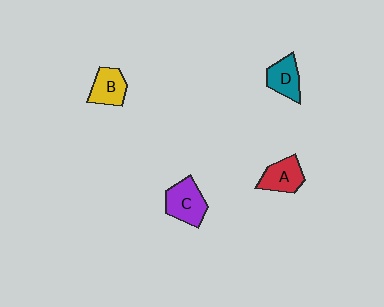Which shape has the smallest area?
Shape D (teal).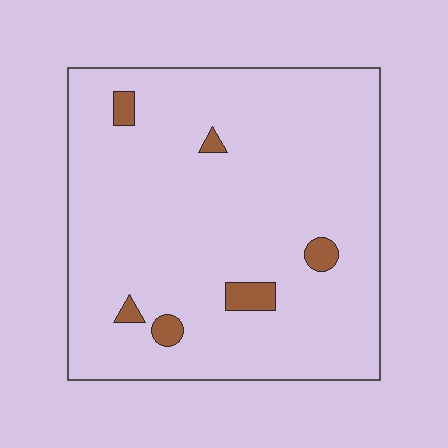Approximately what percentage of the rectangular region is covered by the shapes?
Approximately 5%.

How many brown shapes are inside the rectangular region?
6.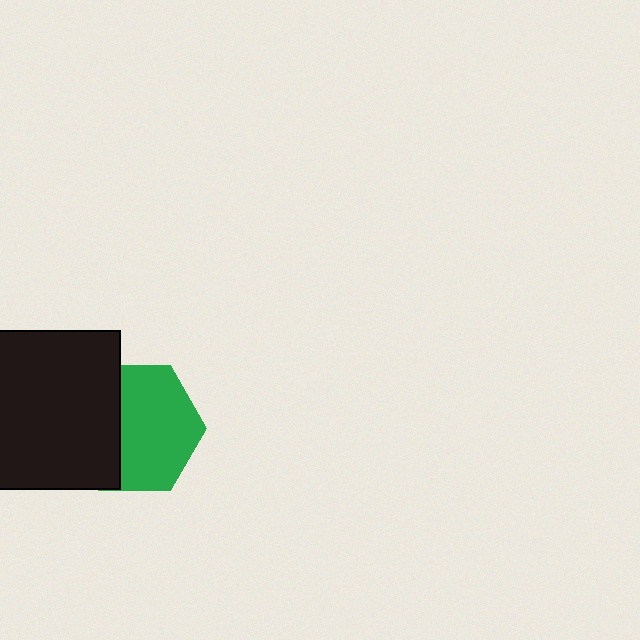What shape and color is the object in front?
The object in front is a black rectangle.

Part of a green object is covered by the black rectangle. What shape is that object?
It is a hexagon.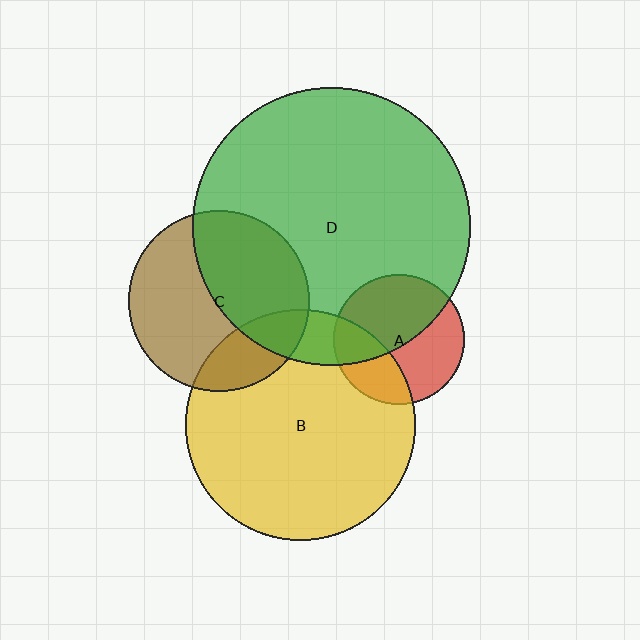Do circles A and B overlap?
Yes.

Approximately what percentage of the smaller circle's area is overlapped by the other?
Approximately 30%.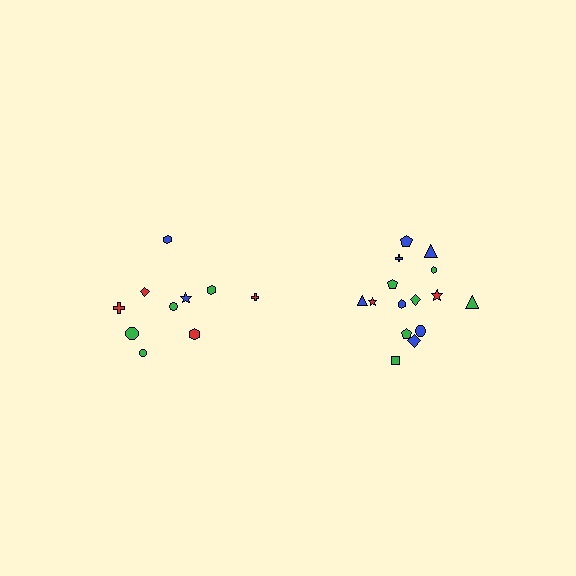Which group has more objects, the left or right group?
The right group.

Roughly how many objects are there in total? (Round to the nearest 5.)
Roughly 25 objects in total.